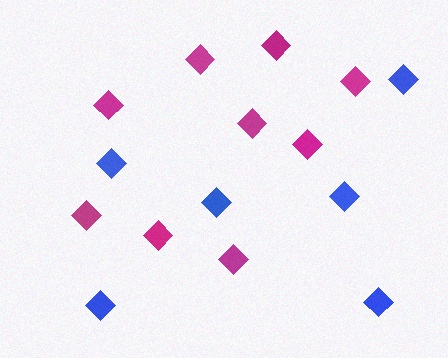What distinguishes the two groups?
There are 2 groups: one group of blue diamonds (6) and one group of magenta diamonds (9).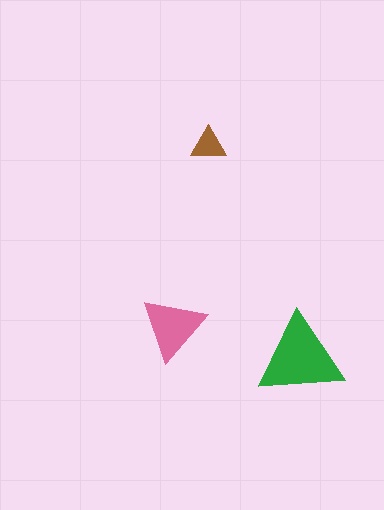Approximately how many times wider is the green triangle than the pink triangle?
About 1.5 times wider.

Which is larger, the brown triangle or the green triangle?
The green one.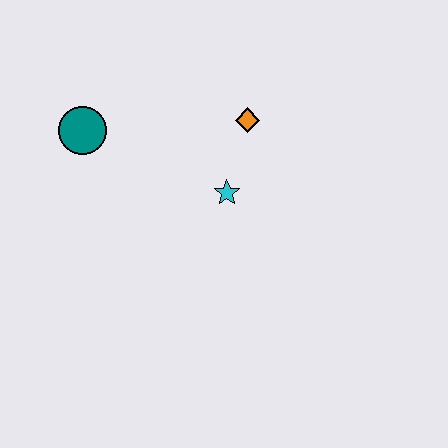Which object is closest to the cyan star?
The orange diamond is closest to the cyan star.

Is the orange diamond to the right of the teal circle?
Yes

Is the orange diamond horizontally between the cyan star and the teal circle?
No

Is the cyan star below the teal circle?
Yes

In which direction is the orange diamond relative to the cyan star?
The orange diamond is above the cyan star.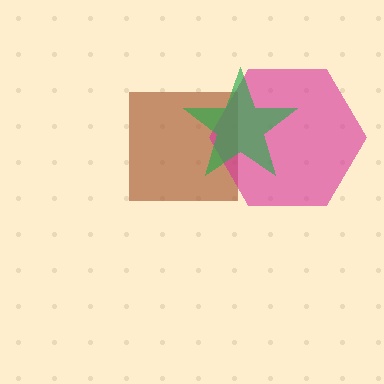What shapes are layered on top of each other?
The layered shapes are: a brown square, a magenta hexagon, a green star.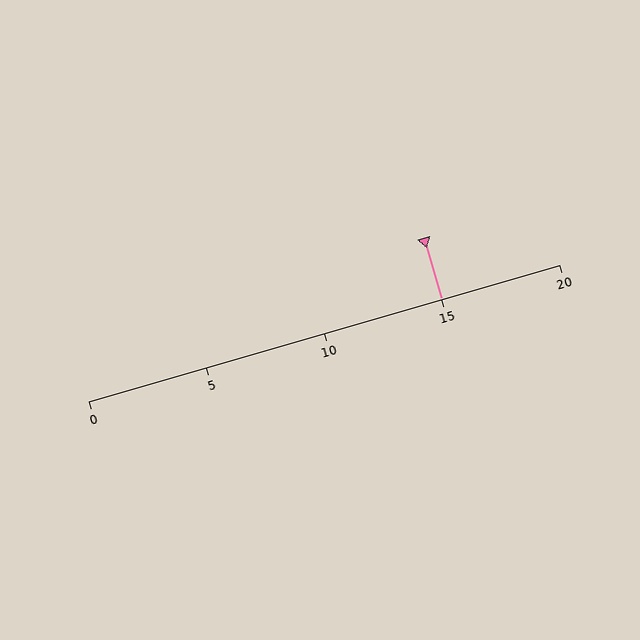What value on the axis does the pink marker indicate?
The marker indicates approximately 15.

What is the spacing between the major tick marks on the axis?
The major ticks are spaced 5 apart.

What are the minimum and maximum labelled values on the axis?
The axis runs from 0 to 20.